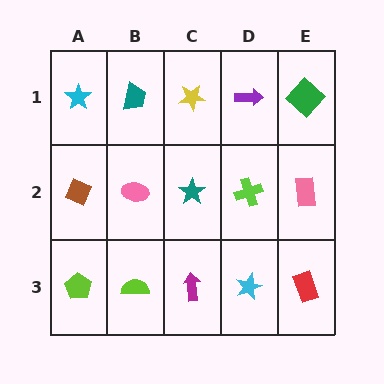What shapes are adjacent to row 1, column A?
A brown diamond (row 2, column A), a teal trapezoid (row 1, column B).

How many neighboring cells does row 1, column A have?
2.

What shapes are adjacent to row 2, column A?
A cyan star (row 1, column A), a lime pentagon (row 3, column A), a pink ellipse (row 2, column B).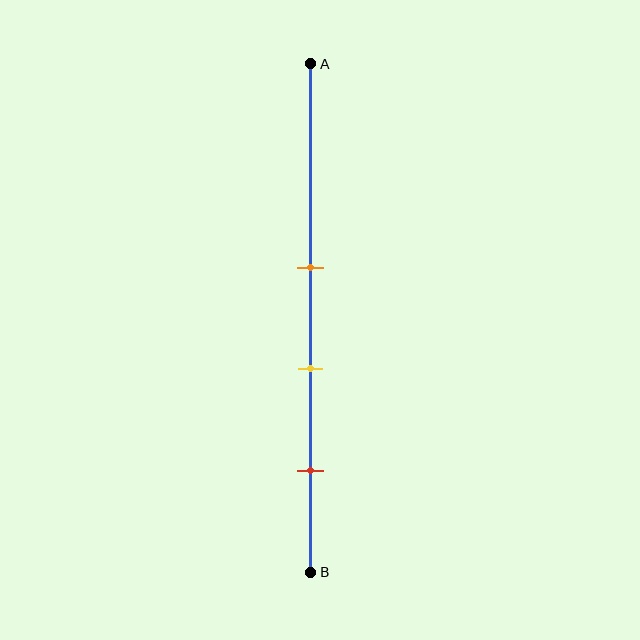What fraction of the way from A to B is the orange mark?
The orange mark is approximately 40% (0.4) of the way from A to B.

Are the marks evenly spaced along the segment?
Yes, the marks are approximately evenly spaced.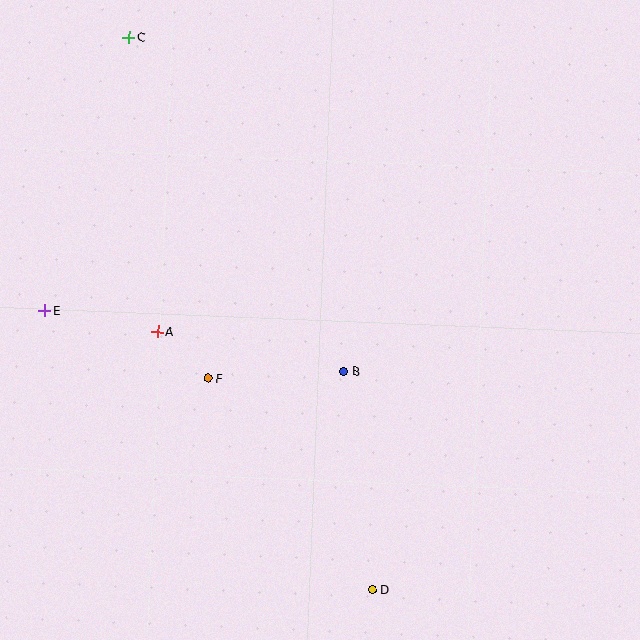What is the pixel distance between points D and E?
The distance between D and E is 430 pixels.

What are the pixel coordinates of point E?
Point E is at (45, 311).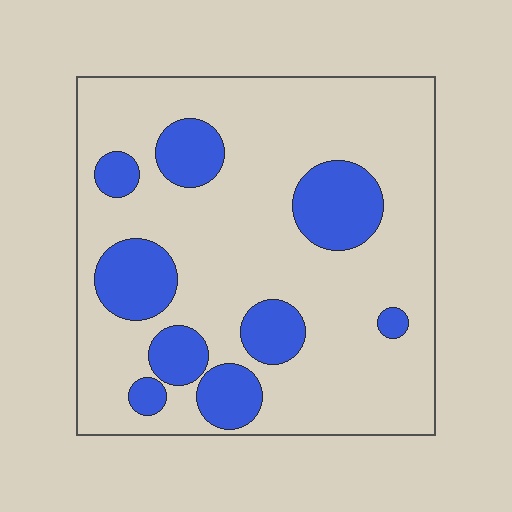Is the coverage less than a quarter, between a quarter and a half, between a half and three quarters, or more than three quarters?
Less than a quarter.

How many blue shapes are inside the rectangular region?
9.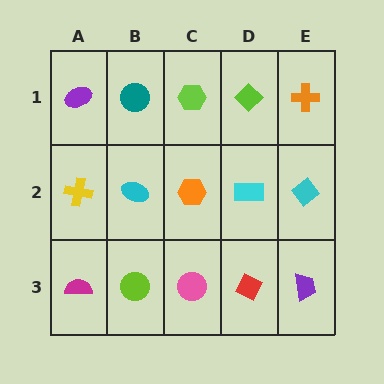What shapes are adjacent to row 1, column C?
An orange hexagon (row 2, column C), a teal circle (row 1, column B), a lime diamond (row 1, column D).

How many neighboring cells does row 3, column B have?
3.